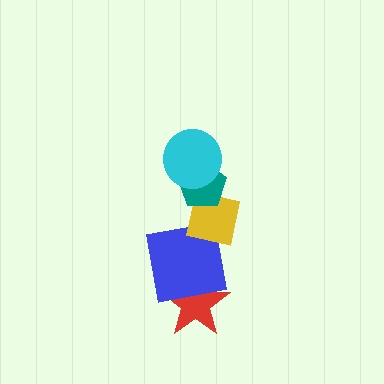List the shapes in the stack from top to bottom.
From top to bottom: the cyan circle, the teal pentagon, the yellow square, the blue square, the red star.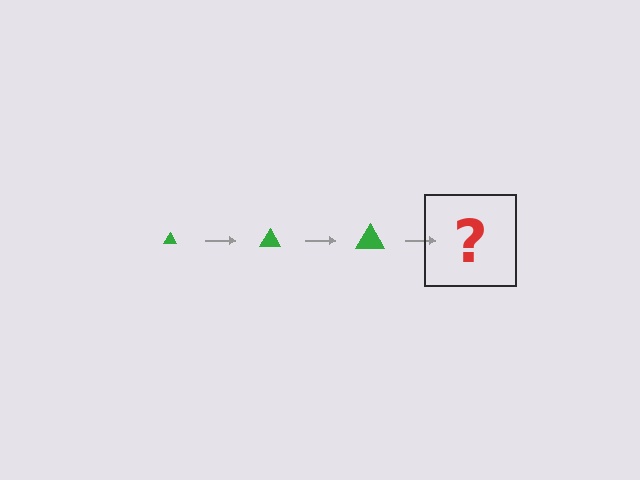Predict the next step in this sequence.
The next step is a green triangle, larger than the previous one.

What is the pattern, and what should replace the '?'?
The pattern is that the triangle gets progressively larger each step. The '?' should be a green triangle, larger than the previous one.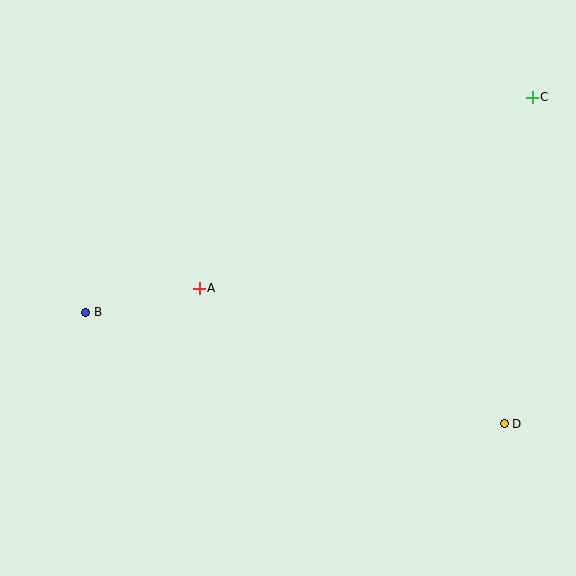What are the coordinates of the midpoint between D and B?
The midpoint between D and B is at (295, 368).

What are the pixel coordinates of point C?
Point C is at (532, 97).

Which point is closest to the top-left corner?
Point B is closest to the top-left corner.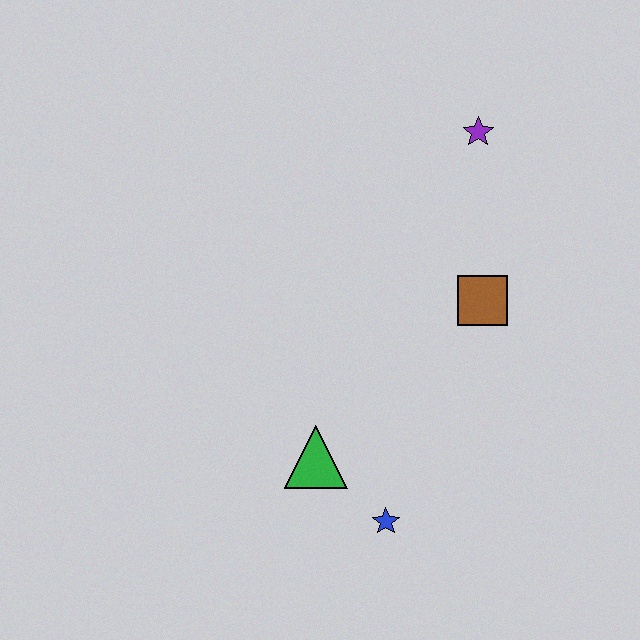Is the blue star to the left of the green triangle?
No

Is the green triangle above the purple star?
No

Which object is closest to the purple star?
The brown square is closest to the purple star.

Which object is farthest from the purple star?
The blue star is farthest from the purple star.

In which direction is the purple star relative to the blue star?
The purple star is above the blue star.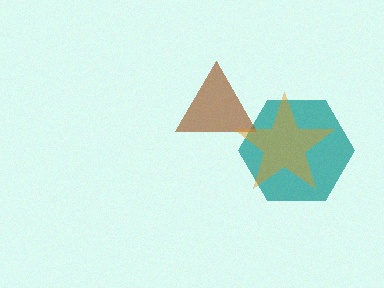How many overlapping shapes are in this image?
There are 3 overlapping shapes in the image.